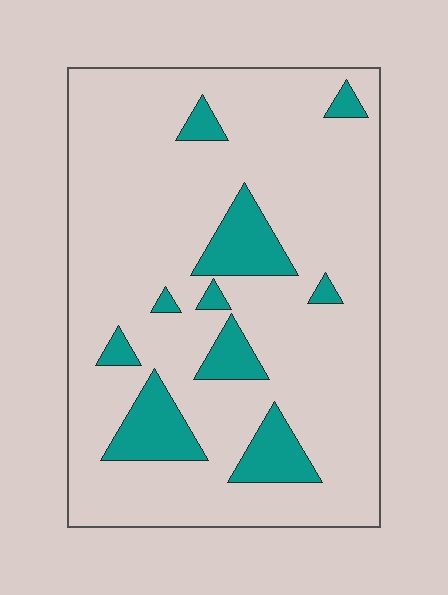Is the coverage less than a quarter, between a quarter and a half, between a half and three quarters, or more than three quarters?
Less than a quarter.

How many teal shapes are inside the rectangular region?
10.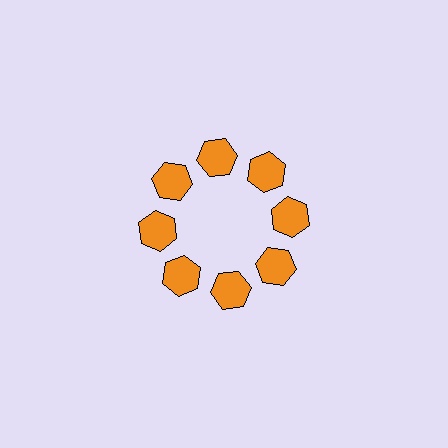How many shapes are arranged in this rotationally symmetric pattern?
There are 8 shapes, arranged in 8 groups of 1.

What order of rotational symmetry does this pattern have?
This pattern has 8-fold rotational symmetry.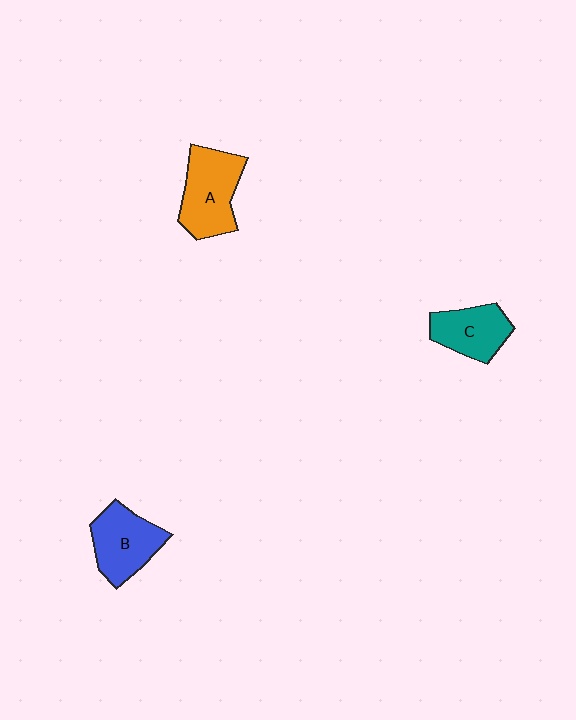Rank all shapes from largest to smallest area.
From largest to smallest: A (orange), B (blue), C (teal).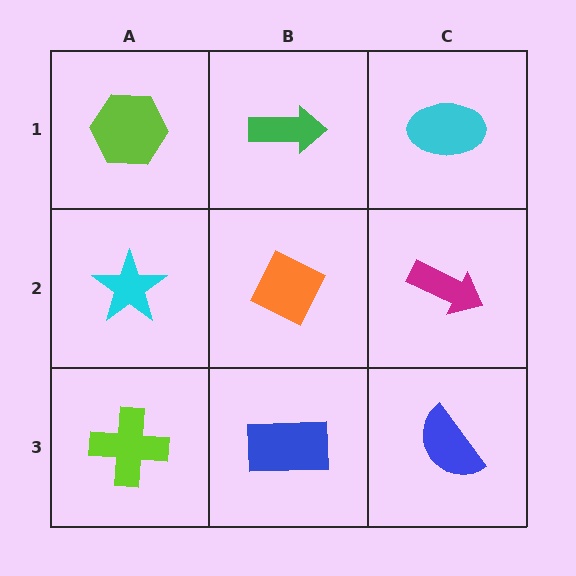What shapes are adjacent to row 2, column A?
A lime hexagon (row 1, column A), a lime cross (row 3, column A), an orange diamond (row 2, column B).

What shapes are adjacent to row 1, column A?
A cyan star (row 2, column A), a green arrow (row 1, column B).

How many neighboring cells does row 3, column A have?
2.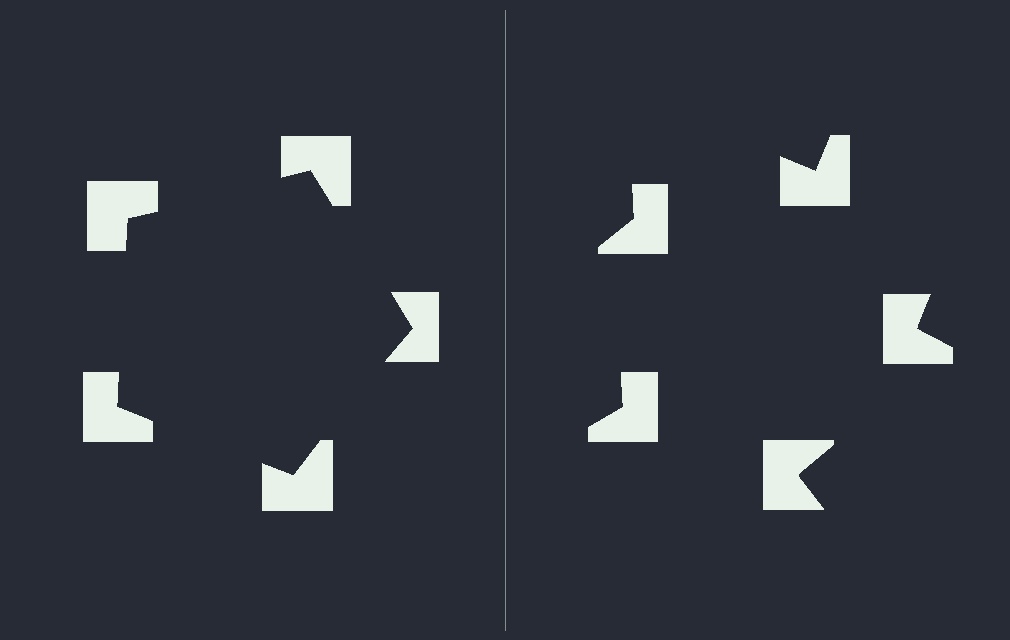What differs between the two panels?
The notched squares are positioned identically on both sides; only the wedge orientations differ. On the left they align to a pentagon; on the right they are misaligned.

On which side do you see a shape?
An illusory pentagon appears on the left side. On the right side the wedge cuts are rotated, so no coherent shape forms.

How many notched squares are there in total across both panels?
10 — 5 on each side.